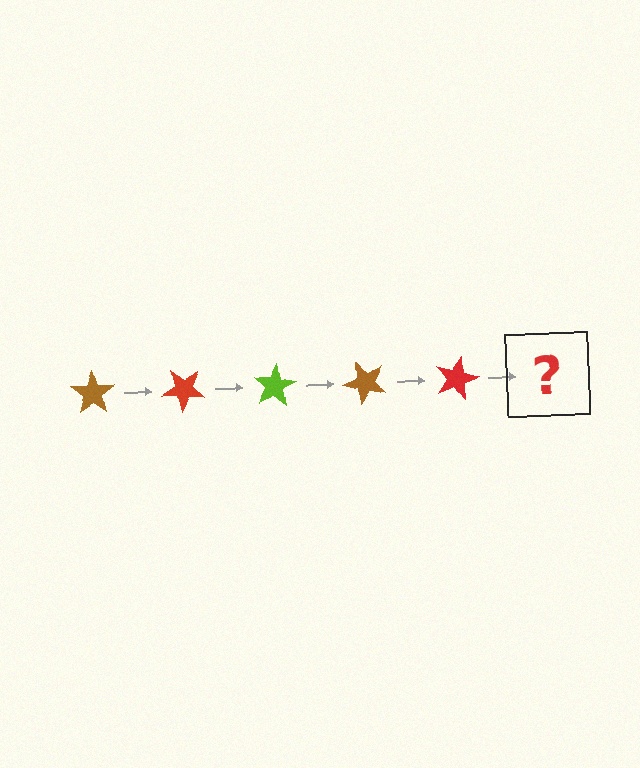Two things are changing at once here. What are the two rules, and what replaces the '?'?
The two rules are that it rotates 40 degrees each step and the color cycles through brown, red, and lime. The '?' should be a lime star, rotated 200 degrees from the start.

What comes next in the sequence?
The next element should be a lime star, rotated 200 degrees from the start.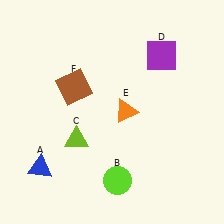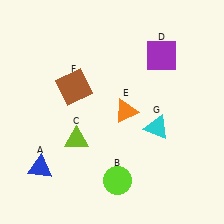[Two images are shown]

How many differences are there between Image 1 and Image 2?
There is 1 difference between the two images.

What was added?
A cyan triangle (G) was added in Image 2.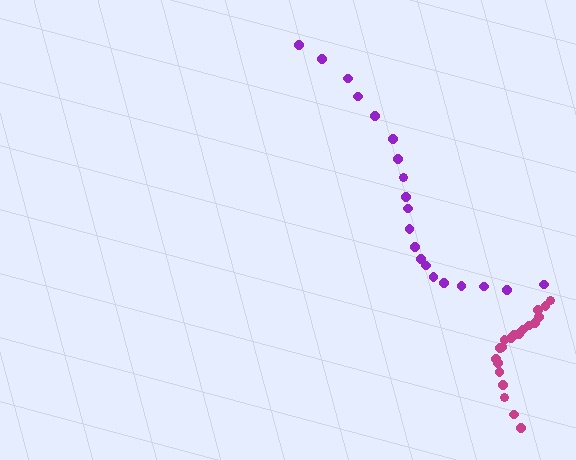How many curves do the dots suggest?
There are 2 distinct paths.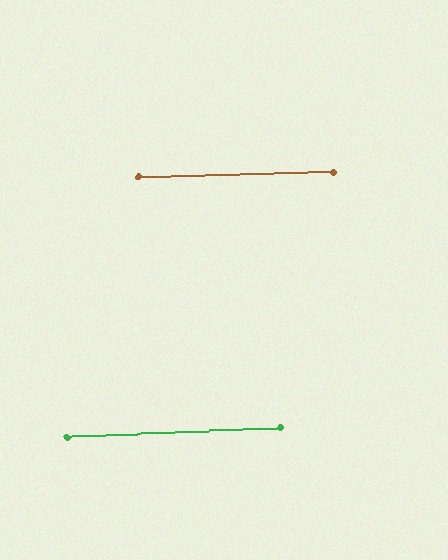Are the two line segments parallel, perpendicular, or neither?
Parallel — their directions differ by only 1.3°.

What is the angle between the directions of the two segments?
Approximately 1 degree.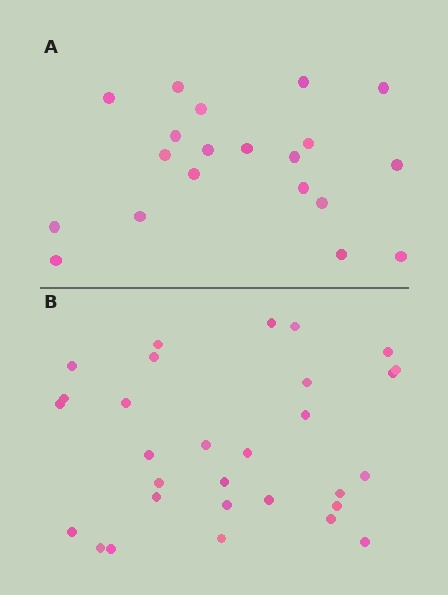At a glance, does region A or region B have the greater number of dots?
Region B (the bottom region) has more dots.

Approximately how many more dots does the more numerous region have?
Region B has roughly 10 or so more dots than region A.